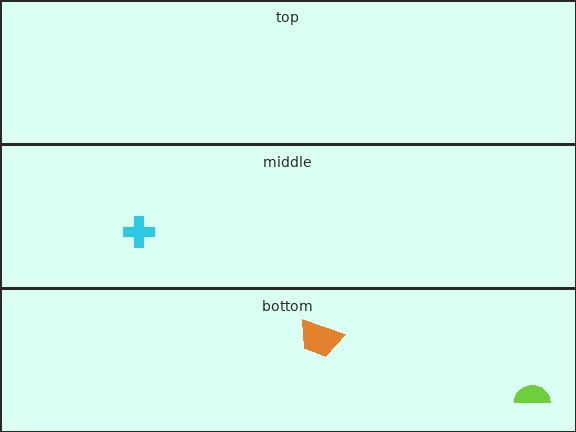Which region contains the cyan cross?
The middle region.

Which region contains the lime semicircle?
The bottom region.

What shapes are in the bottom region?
The orange trapezoid, the lime semicircle.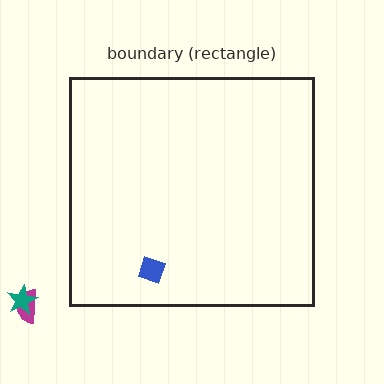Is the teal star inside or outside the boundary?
Outside.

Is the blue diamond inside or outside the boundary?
Inside.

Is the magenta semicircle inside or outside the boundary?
Outside.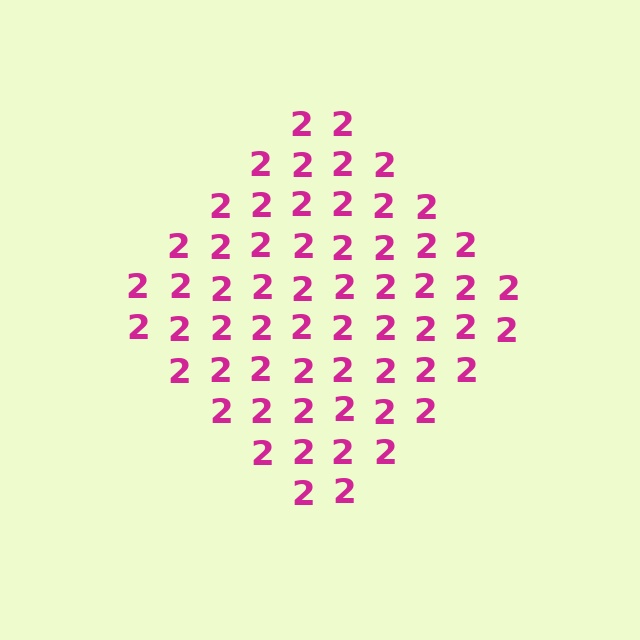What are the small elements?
The small elements are digit 2's.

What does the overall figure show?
The overall figure shows a diamond.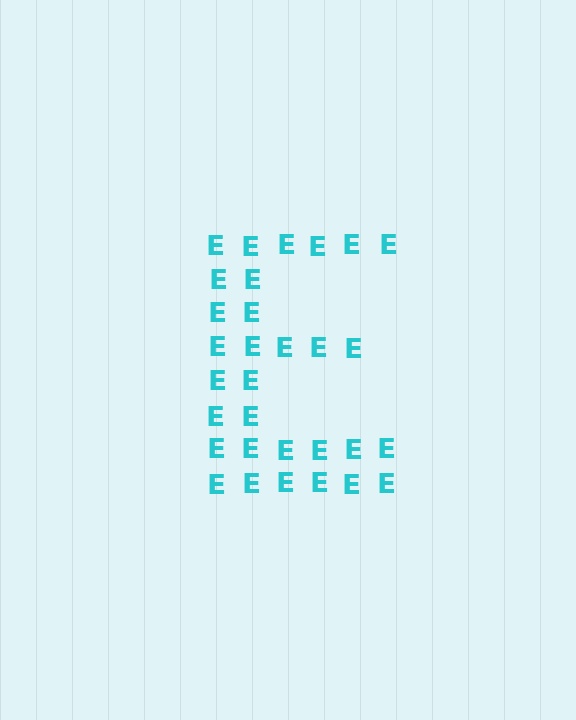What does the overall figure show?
The overall figure shows the letter E.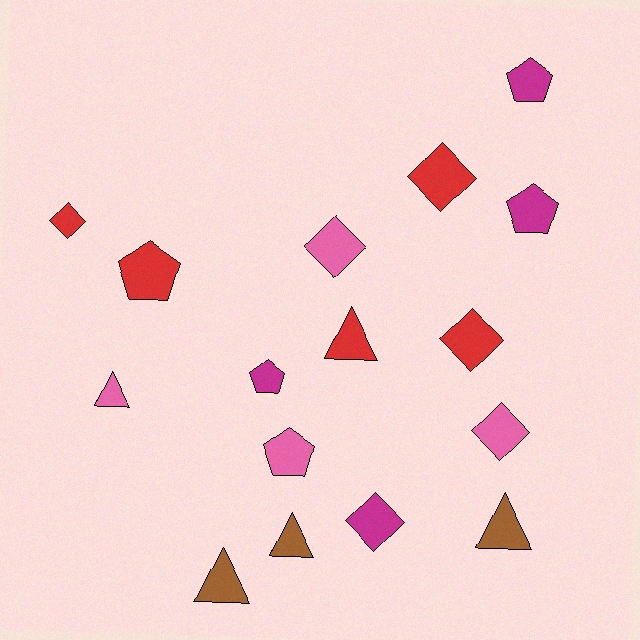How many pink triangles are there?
There is 1 pink triangle.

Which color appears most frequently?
Red, with 5 objects.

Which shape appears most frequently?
Diamond, with 6 objects.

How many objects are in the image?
There are 16 objects.